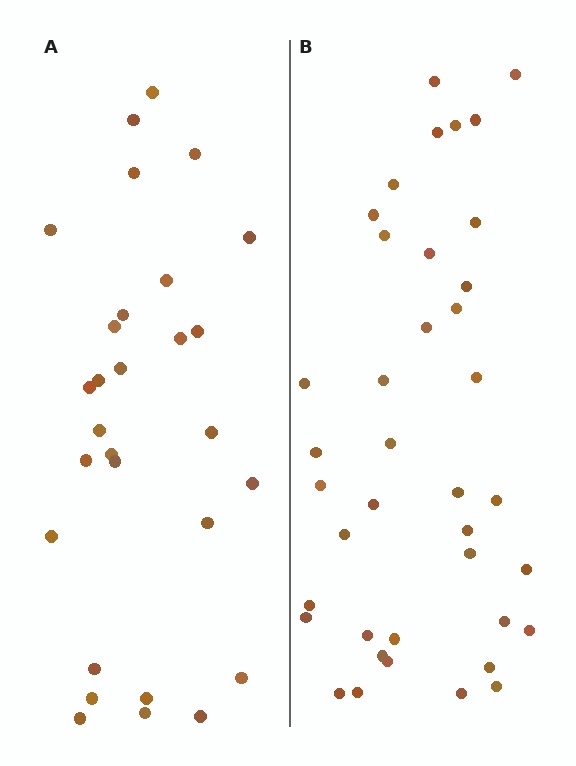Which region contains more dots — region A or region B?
Region B (the right region) has more dots.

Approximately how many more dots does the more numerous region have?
Region B has roughly 10 or so more dots than region A.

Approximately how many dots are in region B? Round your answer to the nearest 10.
About 40 dots. (The exact count is 39, which rounds to 40.)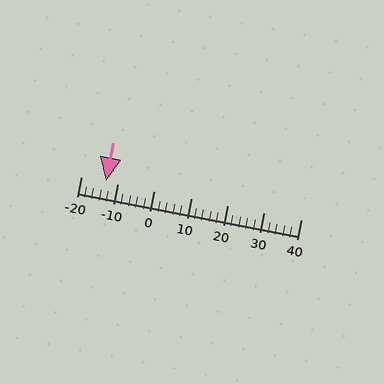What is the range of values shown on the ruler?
The ruler shows values from -20 to 40.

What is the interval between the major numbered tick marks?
The major tick marks are spaced 10 units apart.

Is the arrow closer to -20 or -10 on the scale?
The arrow is closer to -10.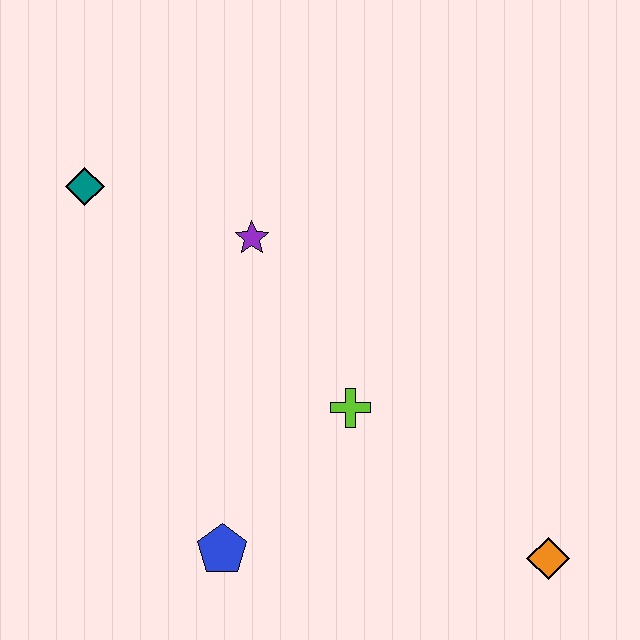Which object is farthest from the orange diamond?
The teal diamond is farthest from the orange diamond.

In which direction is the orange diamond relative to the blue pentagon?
The orange diamond is to the right of the blue pentagon.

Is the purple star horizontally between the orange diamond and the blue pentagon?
Yes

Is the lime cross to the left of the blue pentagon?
No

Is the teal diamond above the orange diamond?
Yes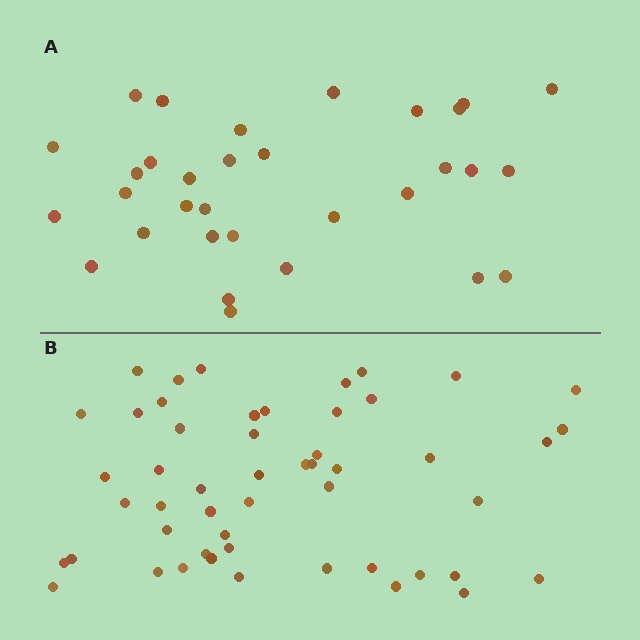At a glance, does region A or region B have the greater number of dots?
Region B (the bottom region) has more dots.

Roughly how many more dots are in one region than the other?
Region B has approximately 20 more dots than region A.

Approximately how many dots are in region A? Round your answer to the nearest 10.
About 30 dots. (The exact count is 32, which rounds to 30.)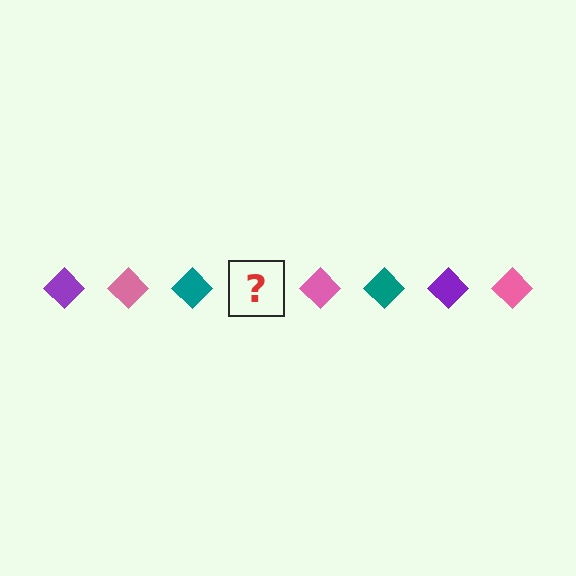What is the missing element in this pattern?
The missing element is a purple diamond.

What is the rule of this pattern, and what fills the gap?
The rule is that the pattern cycles through purple, pink, teal diamonds. The gap should be filled with a purple diamond.